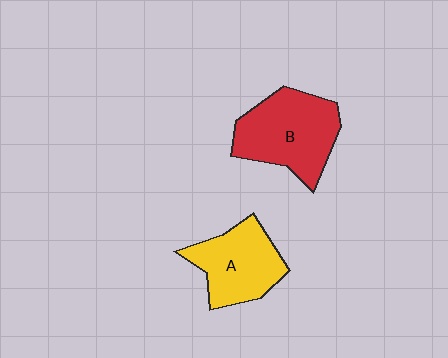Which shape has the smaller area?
Shape A (yellow).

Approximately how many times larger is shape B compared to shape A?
Approximately 1.2 times.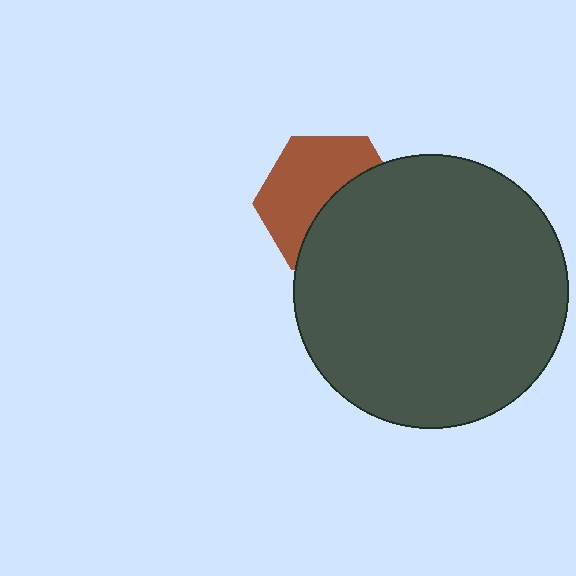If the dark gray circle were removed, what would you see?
You would see the complete brown hexagon.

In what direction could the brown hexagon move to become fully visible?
The brown hexagon could move toward the upper-left. That would shift it out from behind the dark gray circle entirely.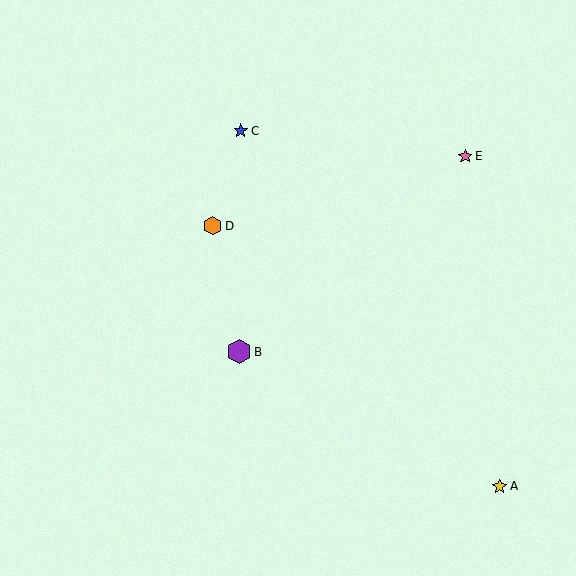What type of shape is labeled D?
Shape D is an orange hexagon.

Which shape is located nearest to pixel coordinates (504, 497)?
The yellow star (labeled A) at (499, 486) is nearest to that location.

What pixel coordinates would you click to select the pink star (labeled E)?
Click at (465, 156) to select the pink star E.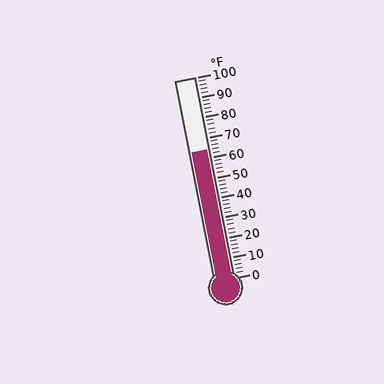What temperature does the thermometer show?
The thermometer shows approximately 64°F.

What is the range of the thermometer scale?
The thermometer scale ranges from 0°F to 100°F.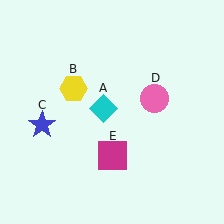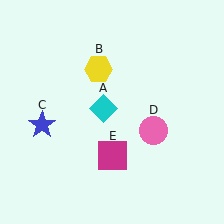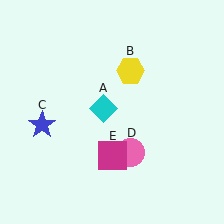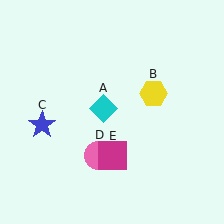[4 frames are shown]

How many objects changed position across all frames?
2 objects changed position: yellow hexagon (object B), pink circle (object D).